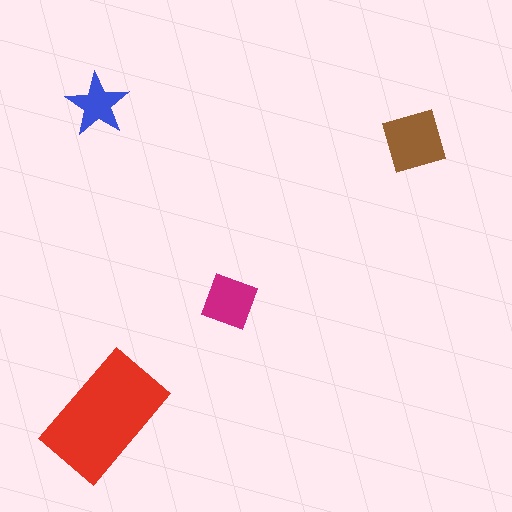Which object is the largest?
The red rectangle.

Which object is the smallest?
The blue star.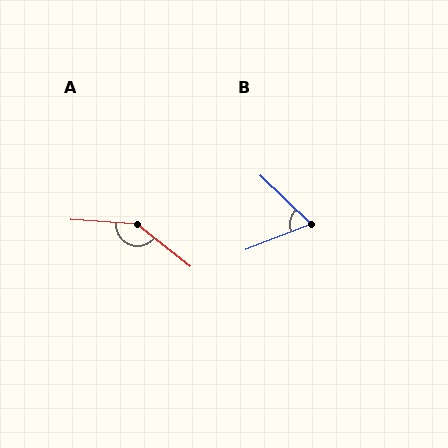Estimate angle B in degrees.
Approximately 65 degrees.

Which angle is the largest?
A, at approximately 145 degrees.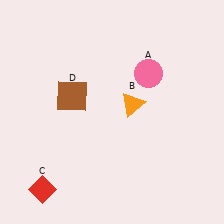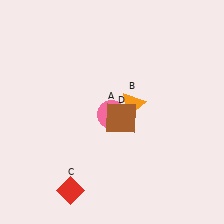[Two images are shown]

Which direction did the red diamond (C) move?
The red diamond (C) moved right.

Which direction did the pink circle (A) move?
The pink circle (A) moved down.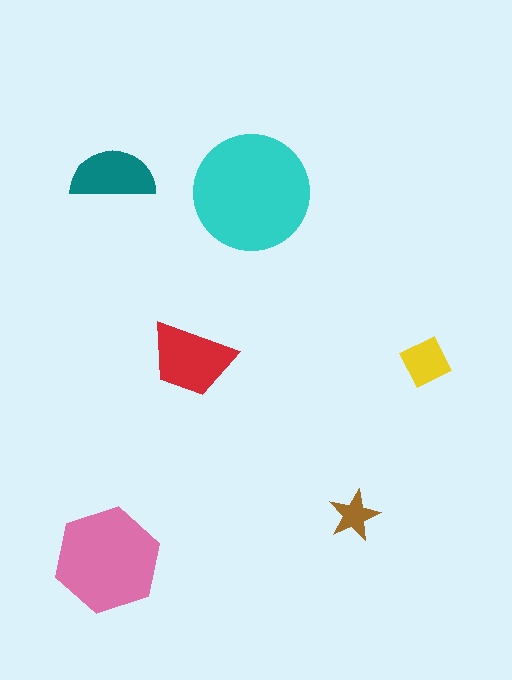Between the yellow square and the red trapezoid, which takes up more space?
The red trapezoid.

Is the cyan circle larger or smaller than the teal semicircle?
Larger.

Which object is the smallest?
The brown star.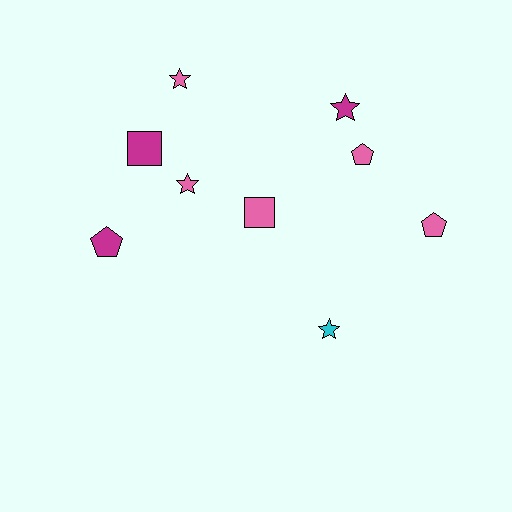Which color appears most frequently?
Pink, with 5 objects.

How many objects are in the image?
There are 9 objects.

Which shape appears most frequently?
Star, with 4 objects.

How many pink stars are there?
There are 2 pink stars.